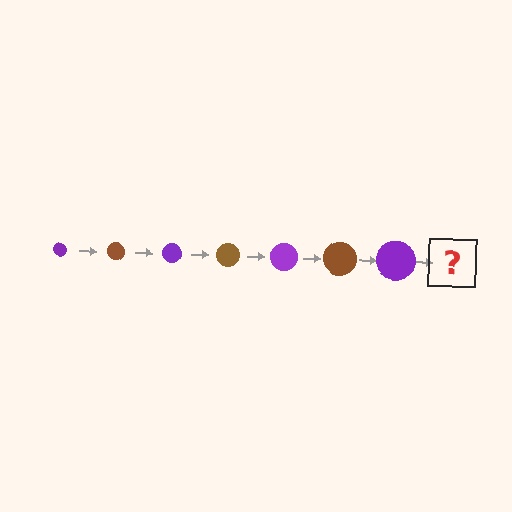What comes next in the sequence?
The next element should be a brown circle, larger than the previous one.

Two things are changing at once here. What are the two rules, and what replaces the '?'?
The two rules are that the circle grows larger each step and the color cycles through purple and brown. The '?' should be a brown circle, larger than the previous one.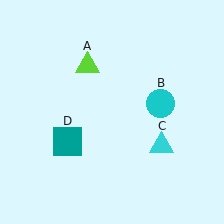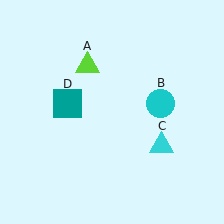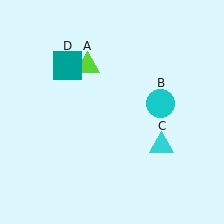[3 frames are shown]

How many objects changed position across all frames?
1 object changed position: teal square (object D).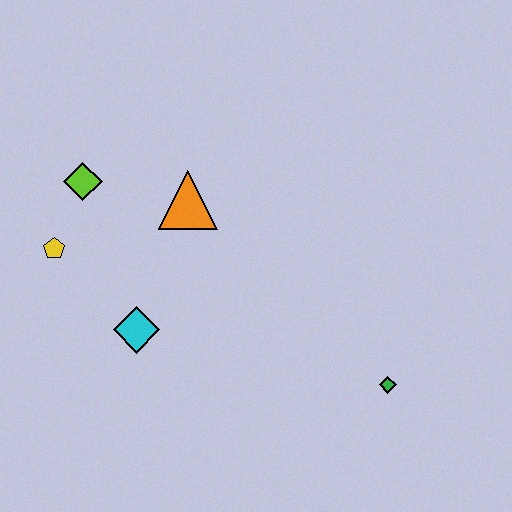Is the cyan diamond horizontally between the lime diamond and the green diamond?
Yes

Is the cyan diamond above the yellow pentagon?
No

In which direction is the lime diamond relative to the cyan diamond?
The lime diamond is above the cyan diamond.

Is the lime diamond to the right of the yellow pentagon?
Yes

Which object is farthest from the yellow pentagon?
The green diamond is farthest from the yellow pentagon.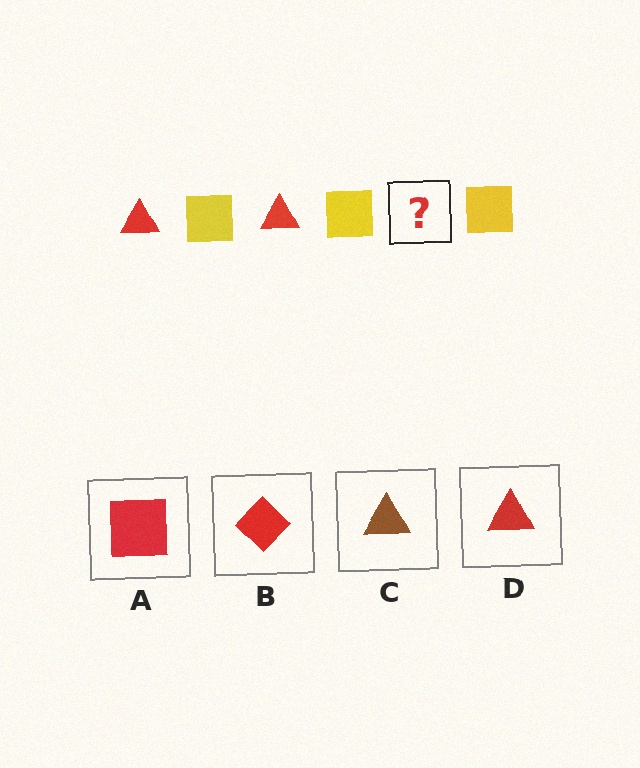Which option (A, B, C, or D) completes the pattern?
D.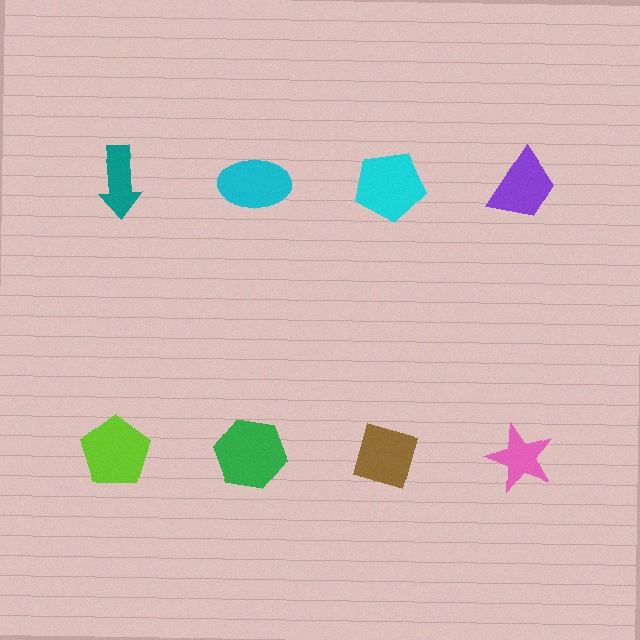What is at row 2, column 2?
A green hexagon.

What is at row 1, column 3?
A cyan pentagon.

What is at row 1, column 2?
A cyan ellipse.